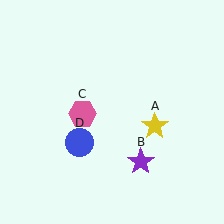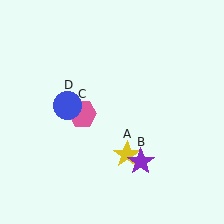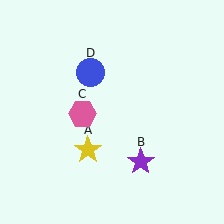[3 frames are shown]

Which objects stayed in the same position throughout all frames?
Purple star (object B) and pink hexagon (object C) remained stationary.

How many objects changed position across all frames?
2 objects changed position: yellow star (object A), blue circle (object D).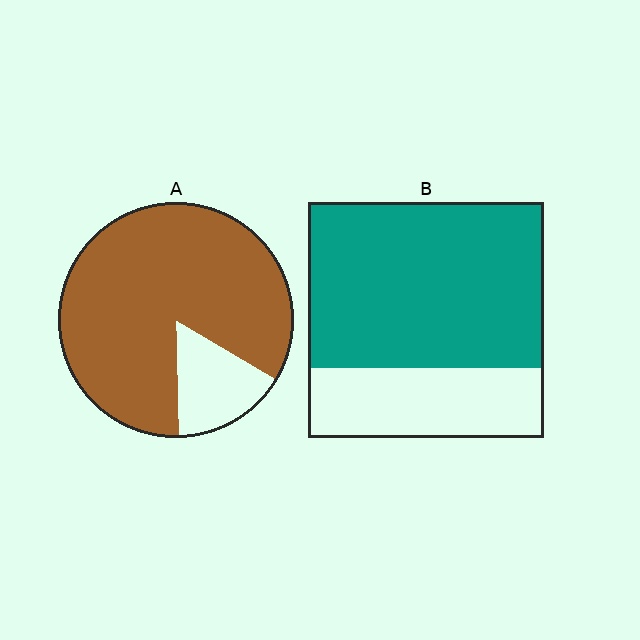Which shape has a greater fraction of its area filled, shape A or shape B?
Shape A.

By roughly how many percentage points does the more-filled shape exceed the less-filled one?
By roughly 15 percentage points (A over B).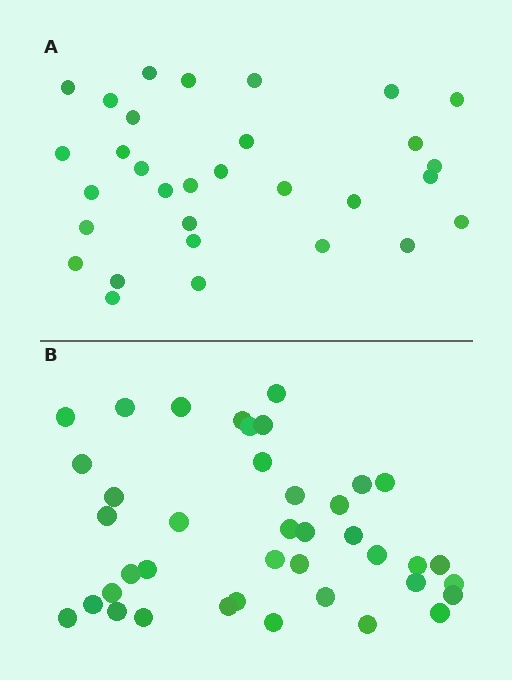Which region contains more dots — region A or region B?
Region B (the bottom region) has more dots.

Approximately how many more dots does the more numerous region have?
Region B has roughly 8 or so more dots than region A.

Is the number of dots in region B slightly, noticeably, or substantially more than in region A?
Region B has noticeably more, but not dramatically so. The ratio is roughly 1.3 to 1.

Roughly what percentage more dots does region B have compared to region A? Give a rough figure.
About 30% more.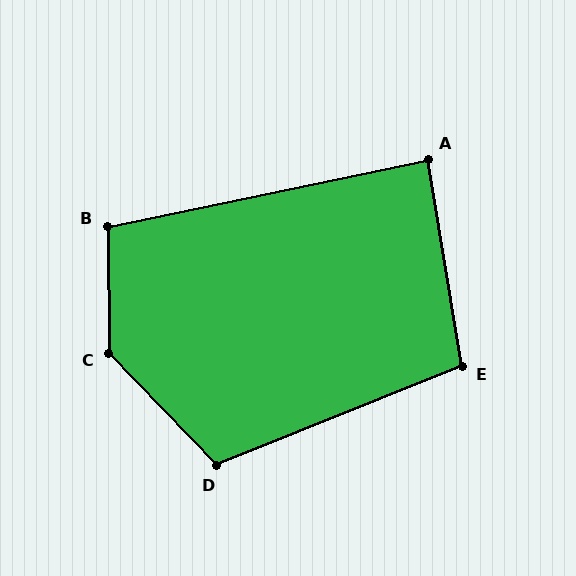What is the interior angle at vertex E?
Approximately 103 degrees (obtuse).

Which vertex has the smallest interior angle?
A, at approximately 87 degrees.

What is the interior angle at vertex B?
Approximately 101 degrees (obtuse).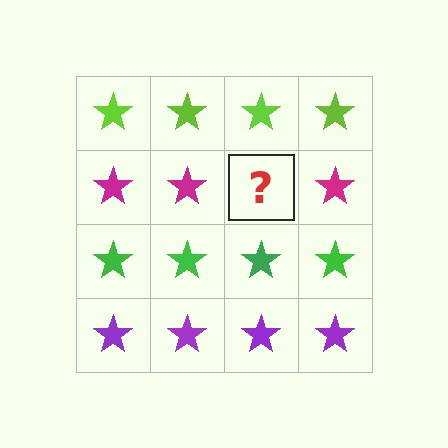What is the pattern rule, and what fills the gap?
The rule is that each row has a consistent color. The gap should be filled with a magenta star.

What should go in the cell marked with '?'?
The missing cell should contain a magenta star.